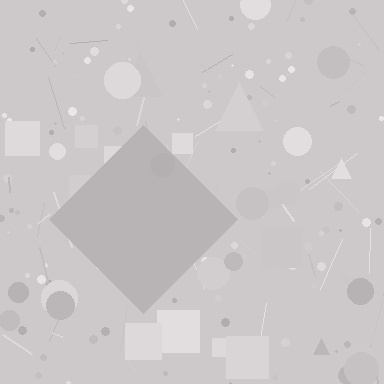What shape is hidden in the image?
A diamond is hidden in the image.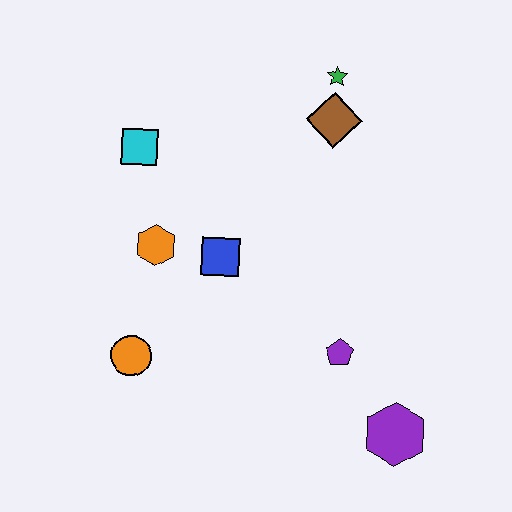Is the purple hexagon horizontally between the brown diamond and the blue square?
No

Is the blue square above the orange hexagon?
No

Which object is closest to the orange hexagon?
The blue square is closest to the orange hexagon.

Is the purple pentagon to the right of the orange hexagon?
Yes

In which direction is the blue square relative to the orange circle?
The blue square is above the orange circle.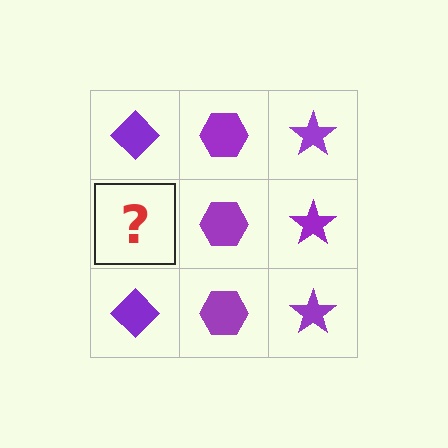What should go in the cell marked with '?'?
The missing cell should contain a purple diamond.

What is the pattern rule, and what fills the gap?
The rule is that each column has a consistent shape. The gap should be filled with a purple diamond.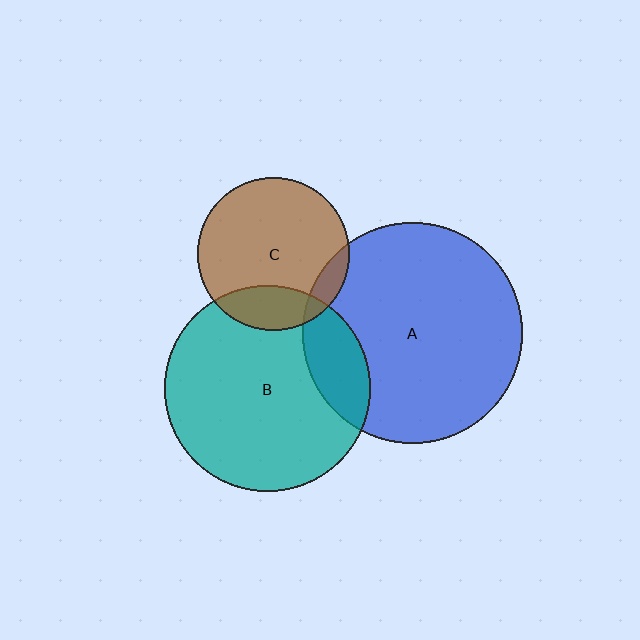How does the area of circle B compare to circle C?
Approximately 1.8 times.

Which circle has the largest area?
Circle A (blue).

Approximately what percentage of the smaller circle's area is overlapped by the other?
Approximately 15%.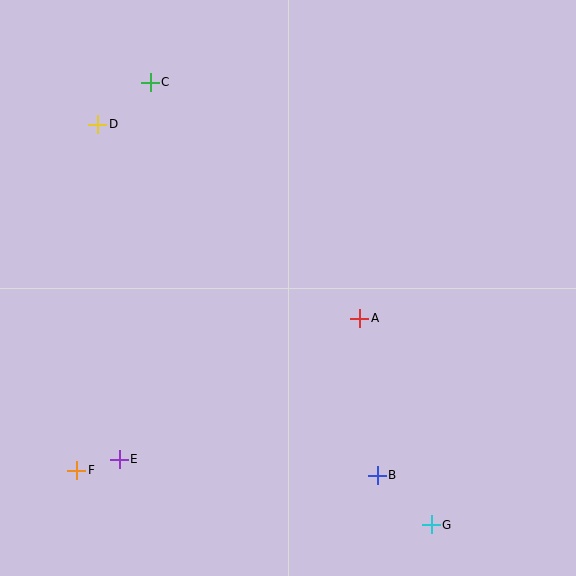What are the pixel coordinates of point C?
Point C is at (150, 82).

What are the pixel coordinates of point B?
Point B is at (377, 475).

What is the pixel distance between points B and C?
The distance between B and C is 454 pixels.